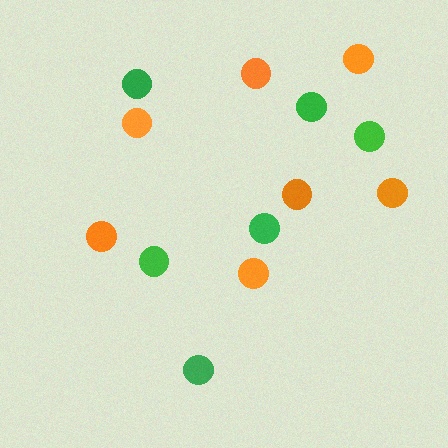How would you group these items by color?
There are 2 groups: one group of orange circles (7) and one group of green circles (6).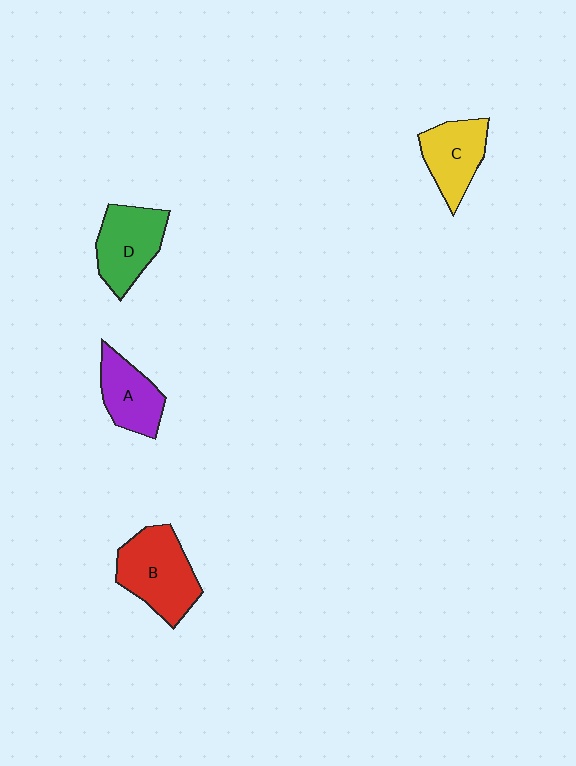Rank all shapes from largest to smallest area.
From largest to smallest: B (red), D (green), C (yellow), A (purple).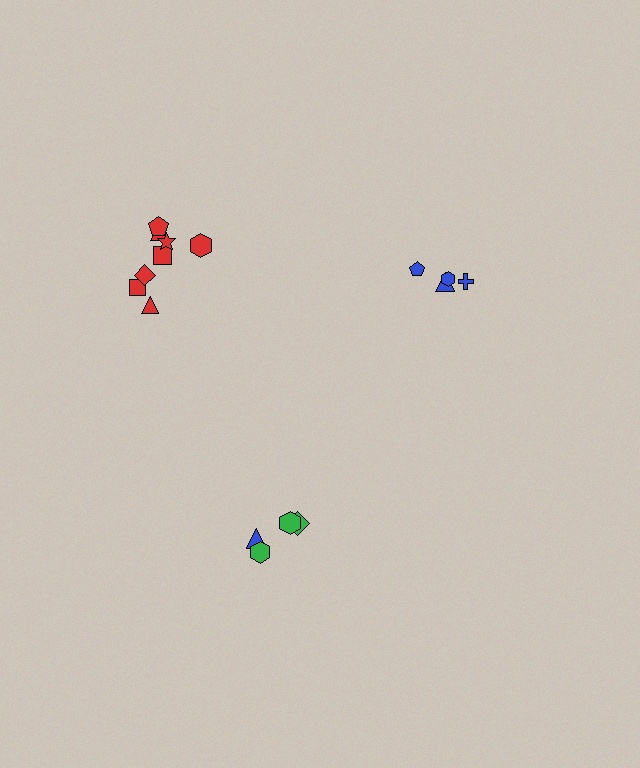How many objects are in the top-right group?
There are 4 objects.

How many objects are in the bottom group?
There are 4 objects.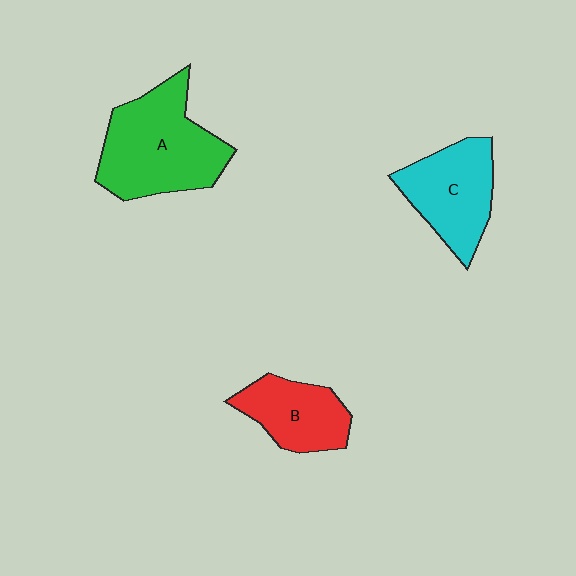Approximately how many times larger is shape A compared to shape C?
Approximately 1.4 times.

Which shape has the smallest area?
Shape B (red).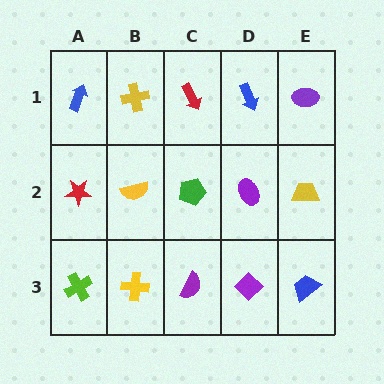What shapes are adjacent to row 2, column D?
A blue arrow (row 1, column D), a purple diamond (row 3, column D), a green pentagon (row 2, column C), a yellow trapezoid (row 2, column E).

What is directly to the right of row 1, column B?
A red arrow.